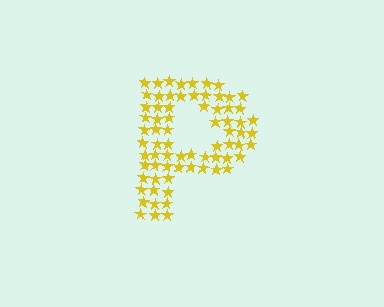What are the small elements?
The small elements are stars.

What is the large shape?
The large shape is the letter P.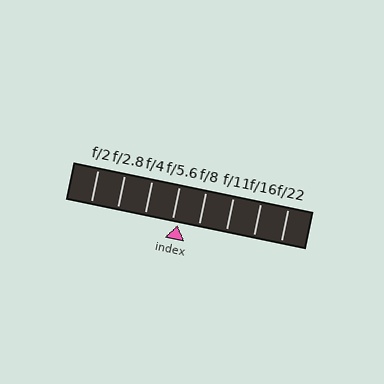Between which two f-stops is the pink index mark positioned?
The index mark is between f/5.6 and f/8.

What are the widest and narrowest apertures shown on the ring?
The widest aperture shown is f/2 and the narrowest is f/22.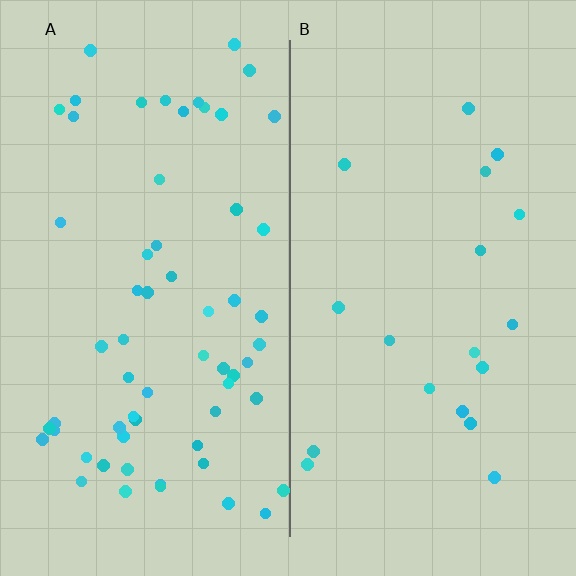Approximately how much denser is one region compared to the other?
Approximately 3.3× — region A over region B.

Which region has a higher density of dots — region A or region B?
A (the left).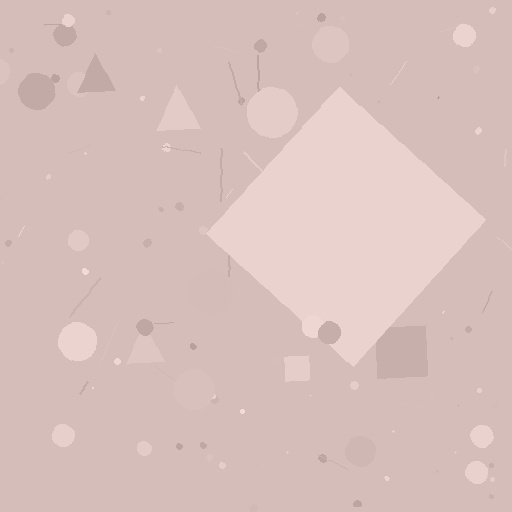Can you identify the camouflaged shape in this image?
The camouflaged shape is a diamond.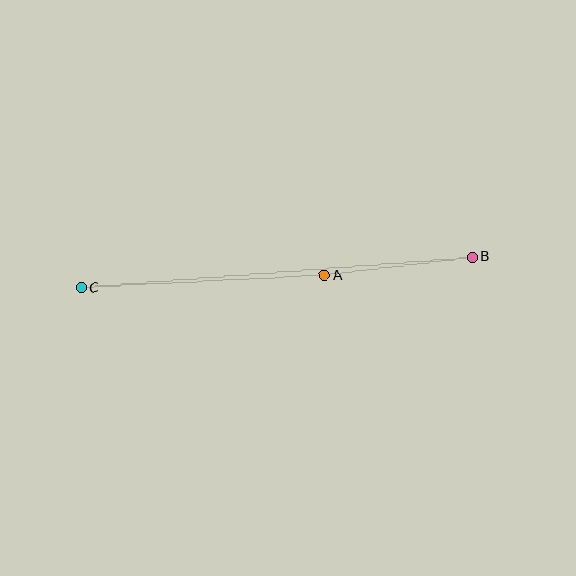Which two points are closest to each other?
Points A and B are closest to each other.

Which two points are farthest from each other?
Points B and C are farthest from each other.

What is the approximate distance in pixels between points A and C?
The distance between A and C is approximately 244 pixels.